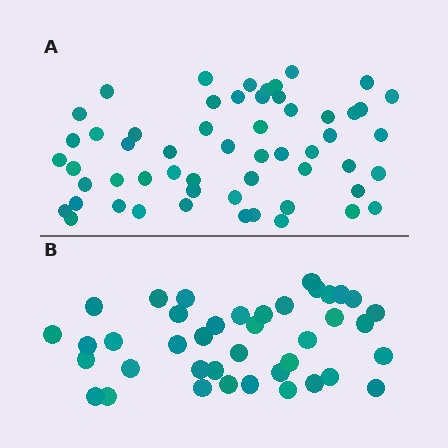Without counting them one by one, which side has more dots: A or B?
Region A (the top region) has more dots.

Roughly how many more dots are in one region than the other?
Region A has approximately 15 more dots than region B.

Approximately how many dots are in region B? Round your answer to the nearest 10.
About 40 dots.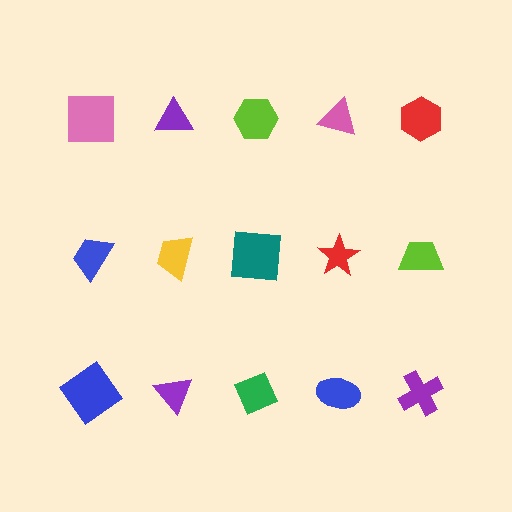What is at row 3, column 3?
A green diamond.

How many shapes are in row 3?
5 shapes.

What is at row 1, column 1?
A pink square.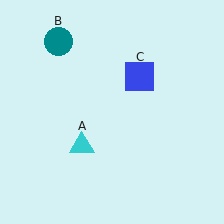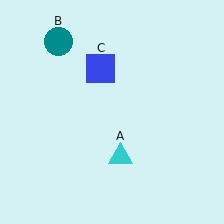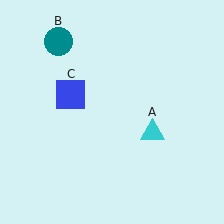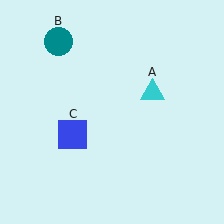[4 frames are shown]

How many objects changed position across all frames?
2 objects changed position: cyan triangle (object A), blue square (object C).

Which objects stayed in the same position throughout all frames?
Teal circle (object B) remained stationary.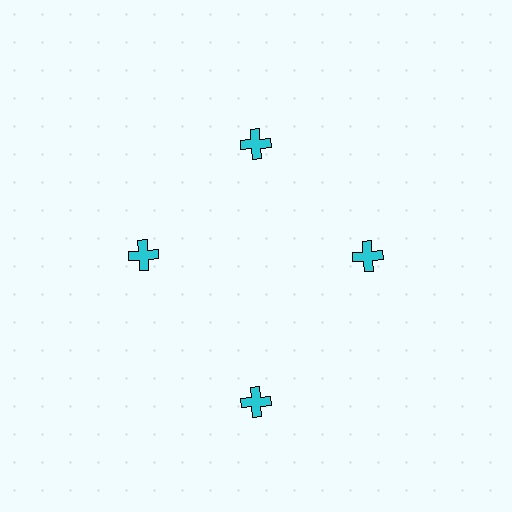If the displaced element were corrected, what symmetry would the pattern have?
It would have 4-fold rotational symmetry — the pattern would map onto itself every 90 degrees.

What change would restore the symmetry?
The symmetry would be restored by moving it inward, back onto the ring so that all 4 crosses sit at equal angles and equal distance from the center.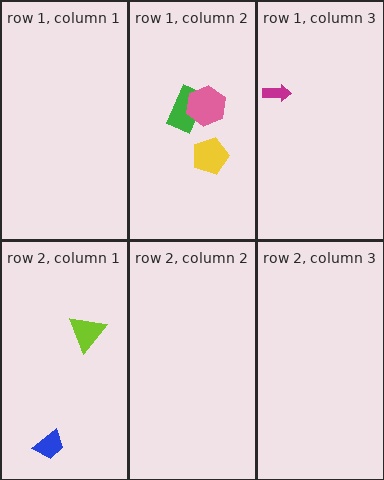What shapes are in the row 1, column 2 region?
The green rectangle, the yellow pentagon, the pink hexagon.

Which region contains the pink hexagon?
The row 1, column 2 region.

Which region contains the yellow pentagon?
The row 1, column 2 region.